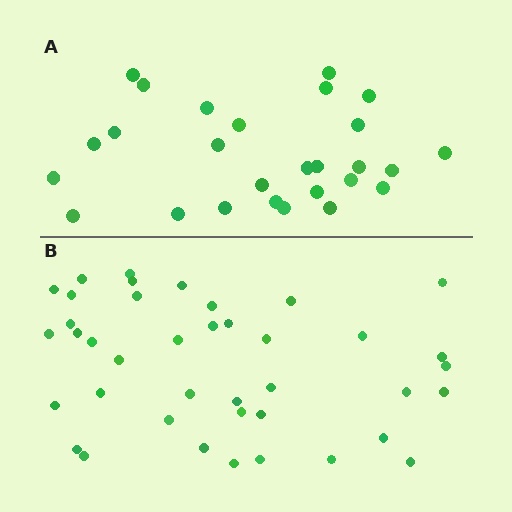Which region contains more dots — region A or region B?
Region B (the bottom region) has more dots.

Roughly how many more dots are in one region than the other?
Region B has approximately 15 more dots than region A.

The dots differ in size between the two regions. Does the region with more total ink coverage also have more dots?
No. Region A has more total ink coverage because its dots are larger, but region B actually contains more individual dots. Total area can be misleading — the number of items is what matters here.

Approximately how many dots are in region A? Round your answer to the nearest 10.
About 30 dots. (The exact count is 27, which rounds to 30.)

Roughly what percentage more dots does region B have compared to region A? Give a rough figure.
About 50% more.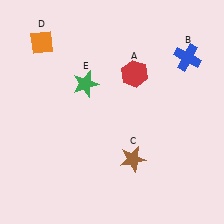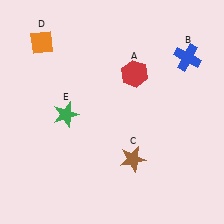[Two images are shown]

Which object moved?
The green star (E) moved down.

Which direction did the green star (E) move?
The green star (E) moved down.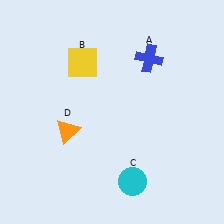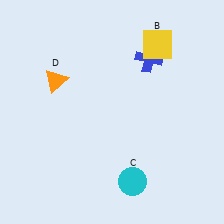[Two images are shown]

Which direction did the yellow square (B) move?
The yellow square (B) moved right.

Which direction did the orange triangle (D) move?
The orange triangle (D) moved up.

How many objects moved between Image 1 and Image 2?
2 objects moved between the two images.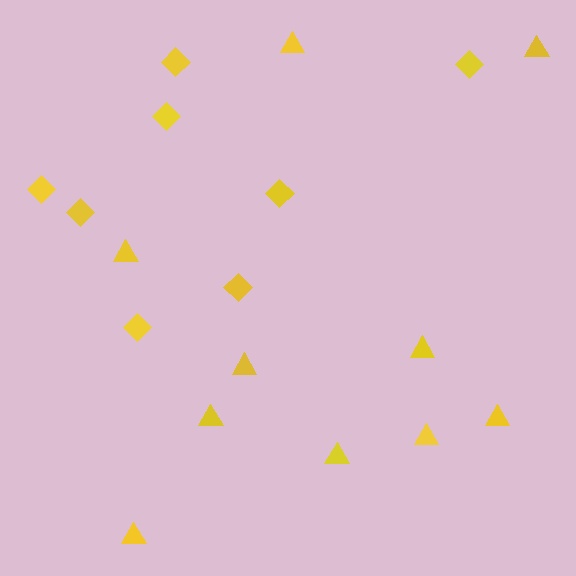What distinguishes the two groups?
There are 2 groups: one group of triangles (10) and one group of diamonds (8).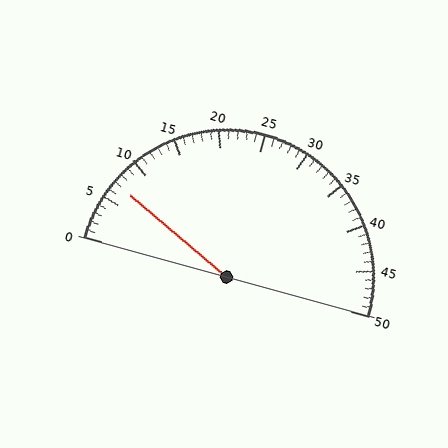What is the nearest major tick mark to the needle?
The nearest major tick mark is 5.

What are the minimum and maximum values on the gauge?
The gauge ranges from 0 to 50.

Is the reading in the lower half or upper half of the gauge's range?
The reading is in the lower half of the range (0 to 50).